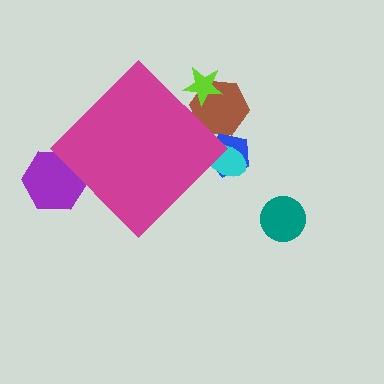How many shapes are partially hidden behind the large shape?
5 shapes are partially hidden.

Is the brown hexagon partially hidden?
Yes, the brown hexagon is partially hidden behind the magenta diamond.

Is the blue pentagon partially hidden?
Yes, the blue pentagon is partially hidden behind the magenta diamond.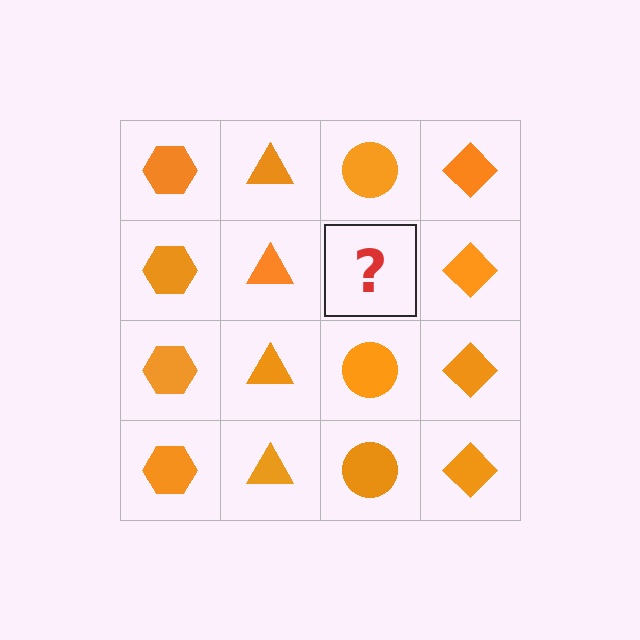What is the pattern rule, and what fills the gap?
The rule is that each column has a consistent shape. The gap should be filled with an orange circle.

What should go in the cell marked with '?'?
The missing cell should contain an orange circle.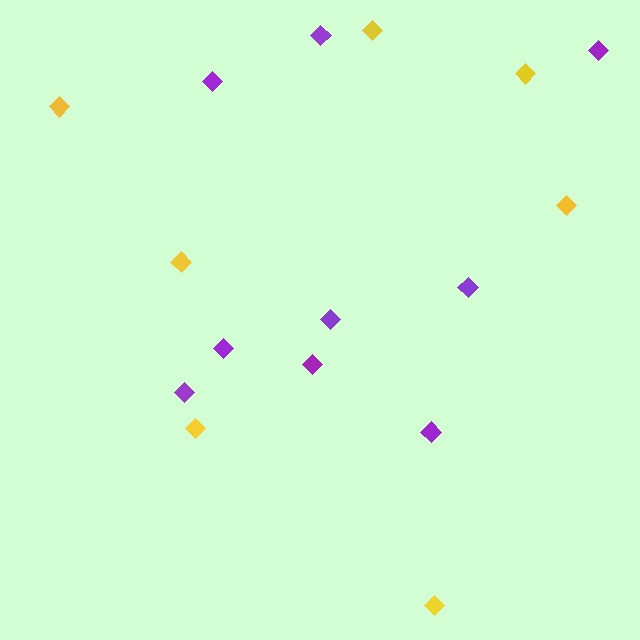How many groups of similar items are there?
There are 2 groups: one group of yellow diamonds (7) and one group of purple diamonds (9).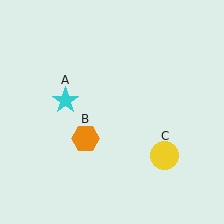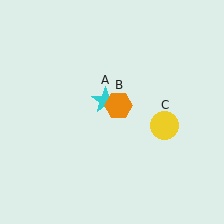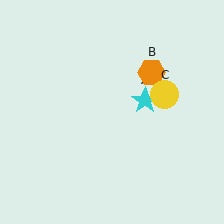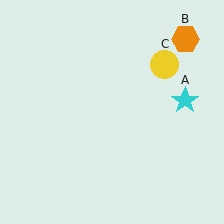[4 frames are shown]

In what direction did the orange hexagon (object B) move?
The orange hexagon (object B) moved up and to the right.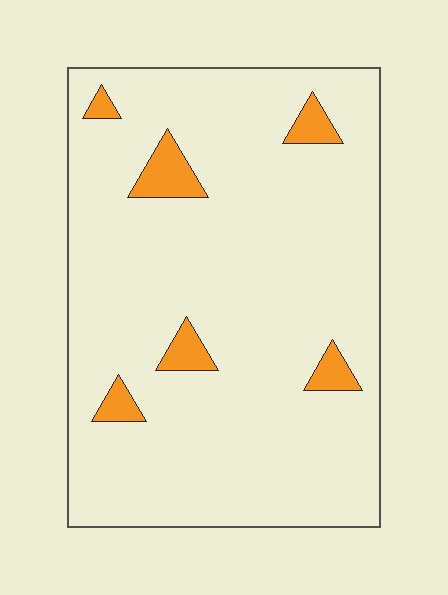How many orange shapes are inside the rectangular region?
6.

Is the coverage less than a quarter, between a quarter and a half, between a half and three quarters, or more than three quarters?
Less than a quarter.